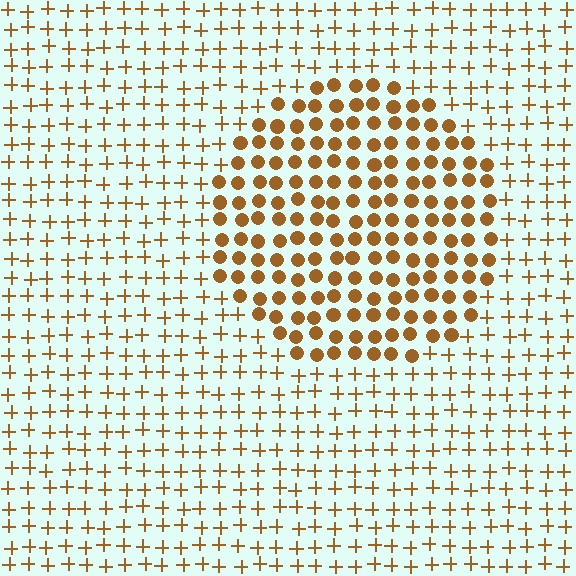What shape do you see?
I see a circle.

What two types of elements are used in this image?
The image uses circles inside the circle region and plus signs outside it.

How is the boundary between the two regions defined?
The boundary is defined by a change in element shape: circles inside vs. plus signs outside. All elements share the same color and spacing.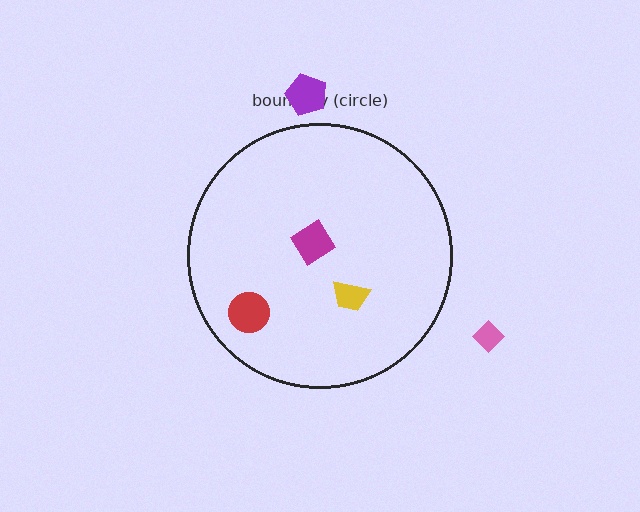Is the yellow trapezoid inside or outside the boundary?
Inside.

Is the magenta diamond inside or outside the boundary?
Inside.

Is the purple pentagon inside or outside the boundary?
Outside.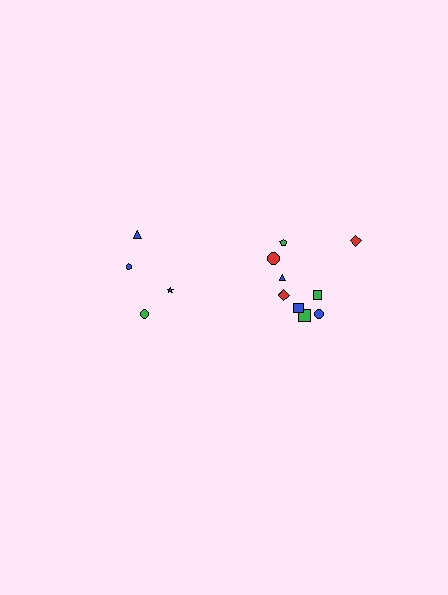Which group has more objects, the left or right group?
The right group.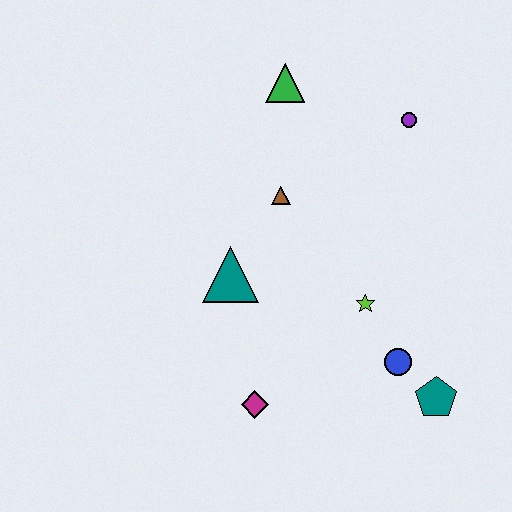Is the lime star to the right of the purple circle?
No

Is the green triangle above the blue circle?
Yes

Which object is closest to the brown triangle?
The teal triangle is closest to the brown triangle.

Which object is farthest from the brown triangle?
The teal pentagon is farthest from the brown triangle.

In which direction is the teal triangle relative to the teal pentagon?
The teal triangle is to the left of the teal pentagon.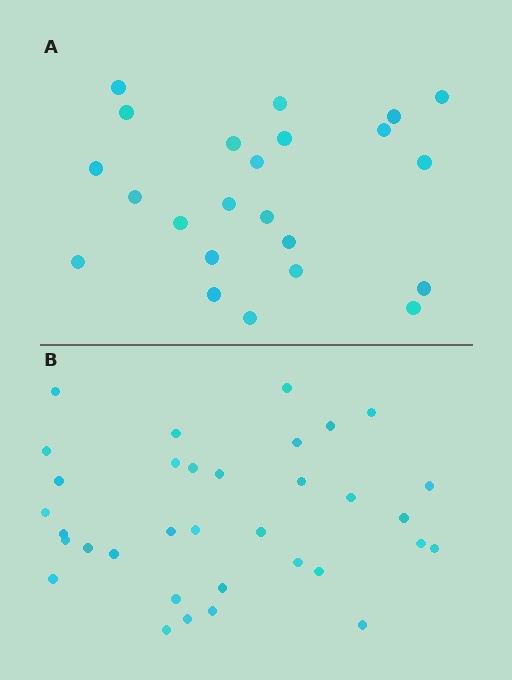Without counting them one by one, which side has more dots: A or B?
Region B (the bottom region) has more dots.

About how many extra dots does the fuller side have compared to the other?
Region B has roughly 12 or so more dots than region A.